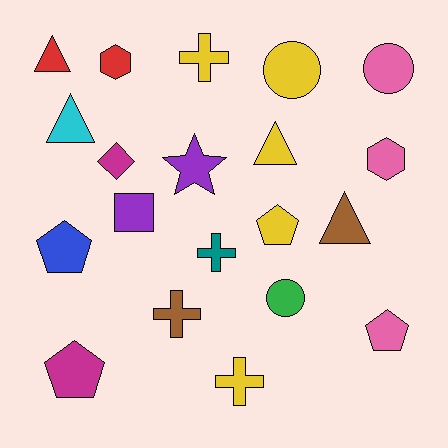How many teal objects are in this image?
There is 1 teal object.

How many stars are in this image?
There is 1 star.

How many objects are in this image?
There are 20 objects.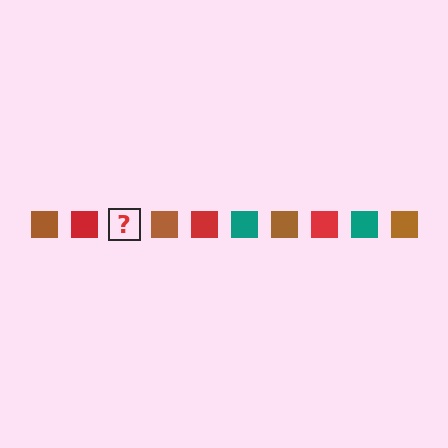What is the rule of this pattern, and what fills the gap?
The rule is that the pattern cycles through brown, red, teal squares. The gap should be filled with a teal square.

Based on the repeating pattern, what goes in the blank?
The blank should be a teal square.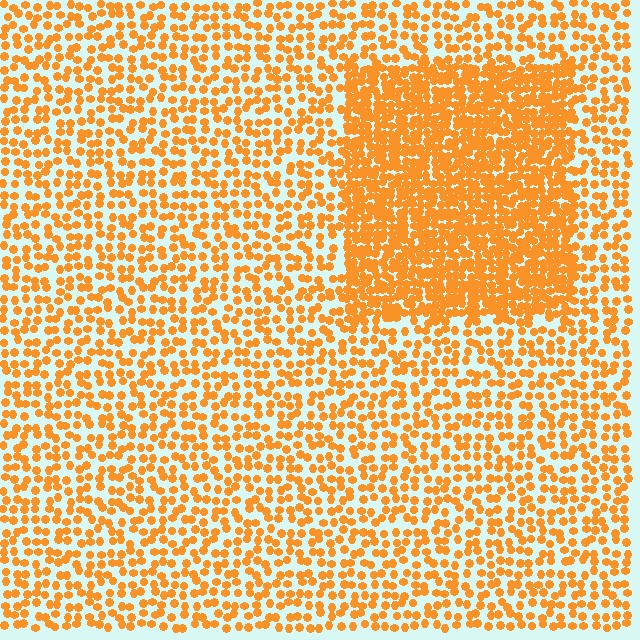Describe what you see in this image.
The image contains small orange elements arranged at two different densities. A rectangle-shaped region is visible where the elements are more densely packed than the surrounding area.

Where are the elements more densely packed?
The elements are more densely packed inside the rectangle boundary.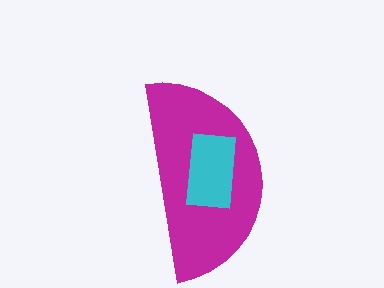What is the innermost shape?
The cyan rectangle.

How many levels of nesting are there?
2.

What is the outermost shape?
The magenta semicircle.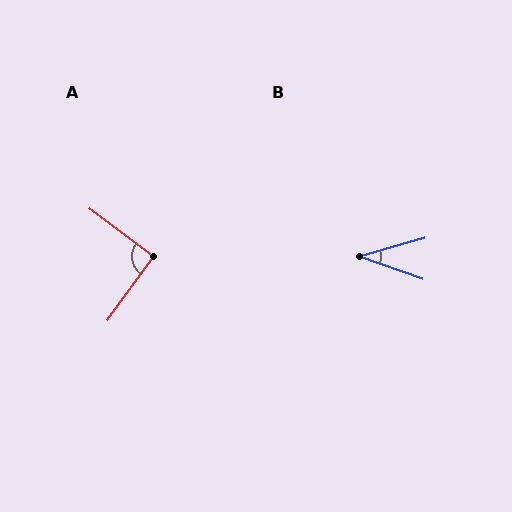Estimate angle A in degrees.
Approximately 91 degrees.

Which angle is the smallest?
B, at approximately 35 degrees.